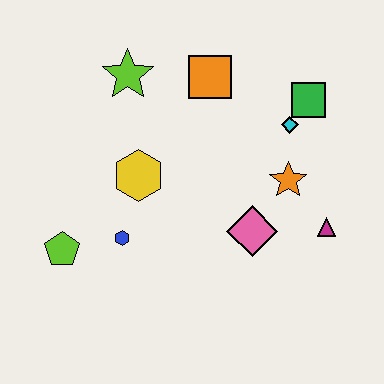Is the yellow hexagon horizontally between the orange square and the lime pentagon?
Yes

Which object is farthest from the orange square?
The lime pentagon is farthest from the orange square.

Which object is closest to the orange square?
The lime star is closest to the orange square.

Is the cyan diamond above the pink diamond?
Yes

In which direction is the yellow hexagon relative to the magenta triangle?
The yellow hexagon is to the left of the magenta triangle.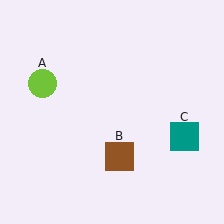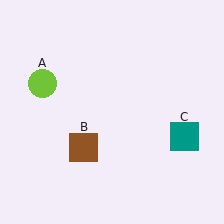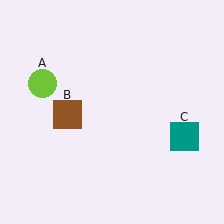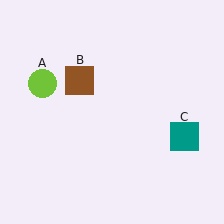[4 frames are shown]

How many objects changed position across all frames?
1 object changed position: brown square (object B).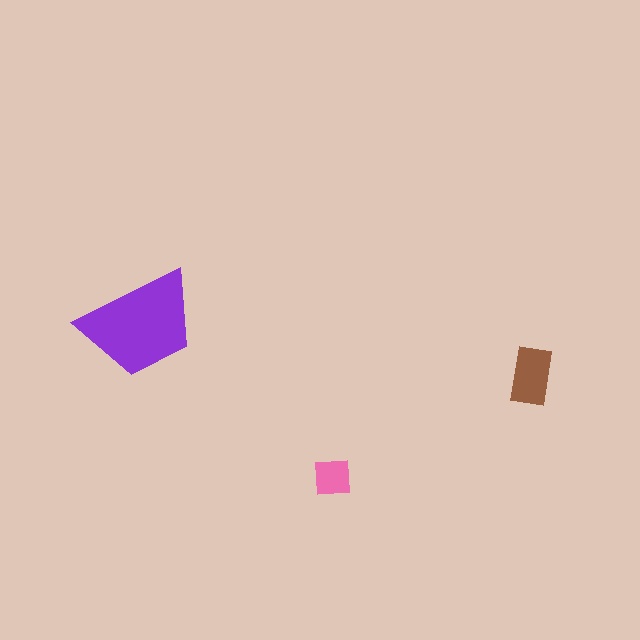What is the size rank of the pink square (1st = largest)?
3rd.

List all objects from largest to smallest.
The purple trapezoid, the brown rectangle, the pink square.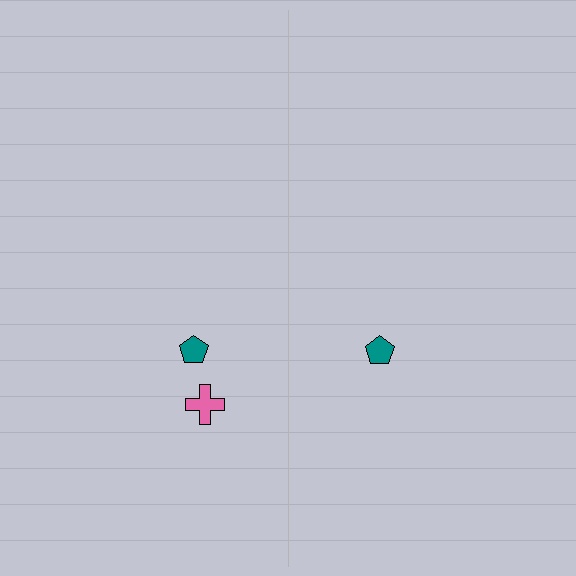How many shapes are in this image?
There are 3 shapes in this image.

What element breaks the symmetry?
A pink cross is missing from the right side.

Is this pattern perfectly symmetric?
No, the pattern is not perfectly symmetric. A pink cross is missing from the right side.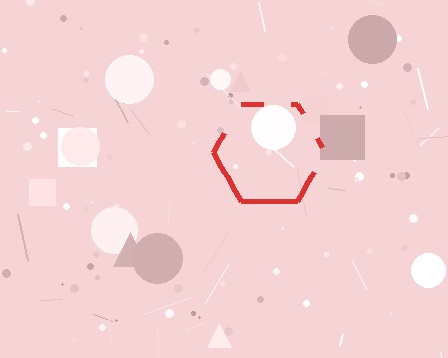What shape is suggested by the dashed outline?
The dashed outline suggests a hexagon.